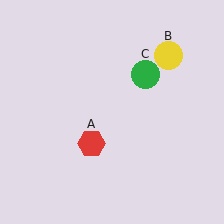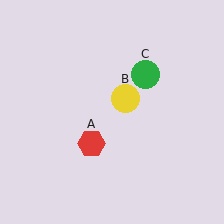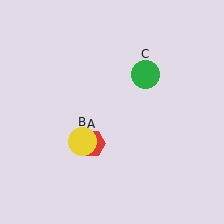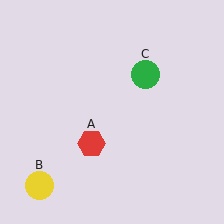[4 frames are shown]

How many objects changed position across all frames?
1 object changed position: yellow circle (object B).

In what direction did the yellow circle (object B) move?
The yellow circle (object B) moved down and to the left.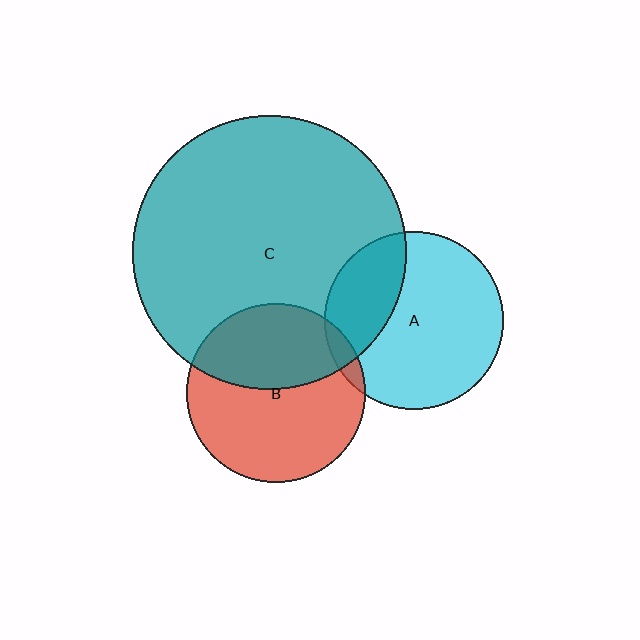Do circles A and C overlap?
Yes.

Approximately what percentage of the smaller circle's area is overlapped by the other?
Approximately 30%.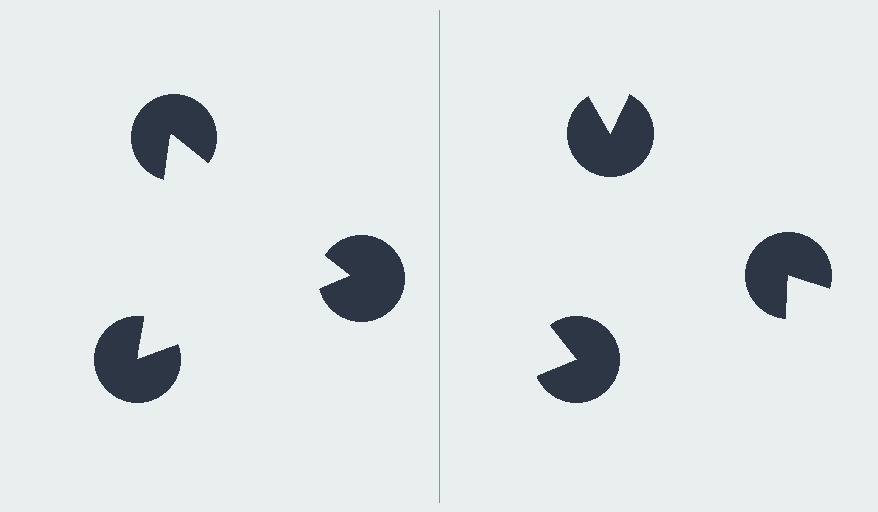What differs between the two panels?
The pac-man discs are positioned identically on both sides; only the wedge orientations differ. On the left they align to a triangle; on the right they are misaligned.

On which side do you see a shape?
An illusory triangle appears on the left side. On the right side the wedge cuts are rotated, so no coherent shape forms.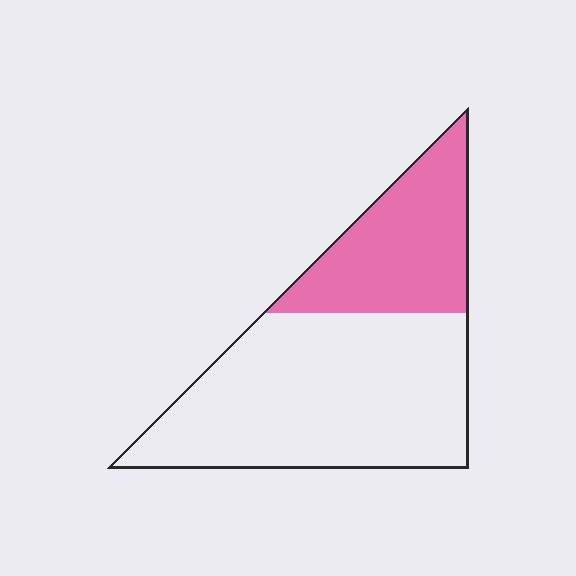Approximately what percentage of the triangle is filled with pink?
Approximately 30%.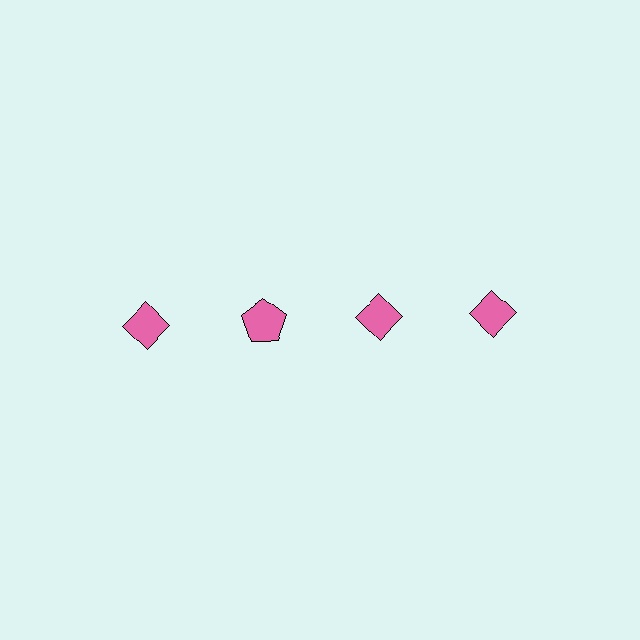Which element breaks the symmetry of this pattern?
The pink pentagon in the top row, second from left column breaks the symmetry. All other shapes are pink diamonds.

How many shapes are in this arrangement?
There are 4 shapes arranged in a grid pattern.